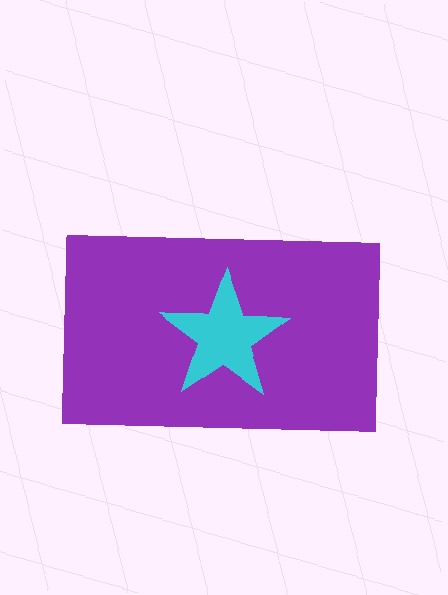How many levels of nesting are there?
2.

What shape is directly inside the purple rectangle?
The cyan star.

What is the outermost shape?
The purple rectangle.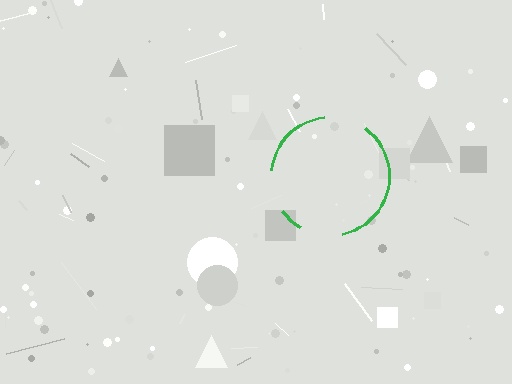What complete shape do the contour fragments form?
The contour fragments form a circle.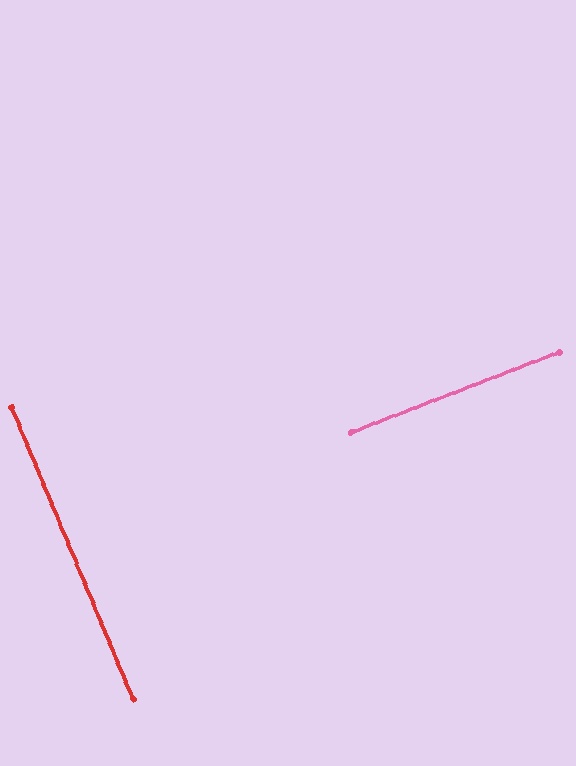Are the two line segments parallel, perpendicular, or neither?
Perpendicular — they meet at approximately 89°.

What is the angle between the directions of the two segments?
Approximately 89 degrees.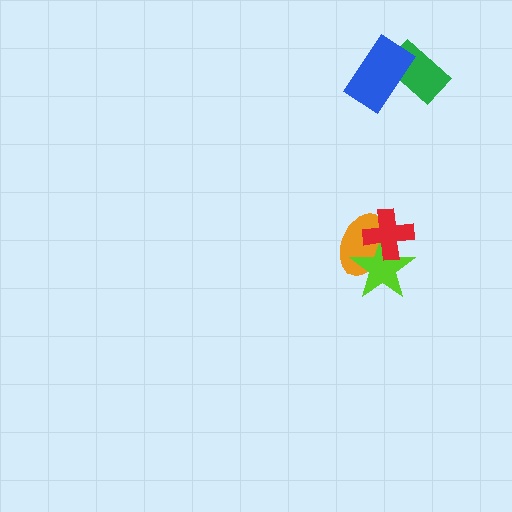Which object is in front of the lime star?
The red cross is in front of the lime star.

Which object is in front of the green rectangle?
The blue rectangle is in front of the green rectangle.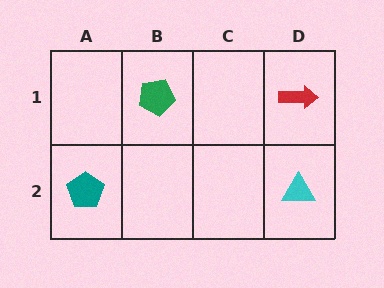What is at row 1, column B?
A green pentagon.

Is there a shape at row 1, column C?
No, that cell is empty.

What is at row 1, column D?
A red arrow.